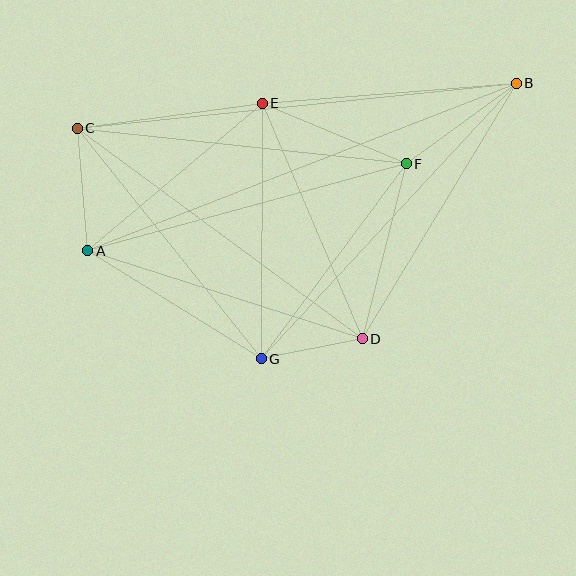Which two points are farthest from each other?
Points A and B are farthest from each other.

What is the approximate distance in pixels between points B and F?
The distance between B and F is approximately 136 pixels.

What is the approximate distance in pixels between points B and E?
The distance between B and E is approximately 255 pixels.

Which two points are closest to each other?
Points D and G are closest to each other.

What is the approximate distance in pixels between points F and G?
The distance between F and G is approximately 243 pixels.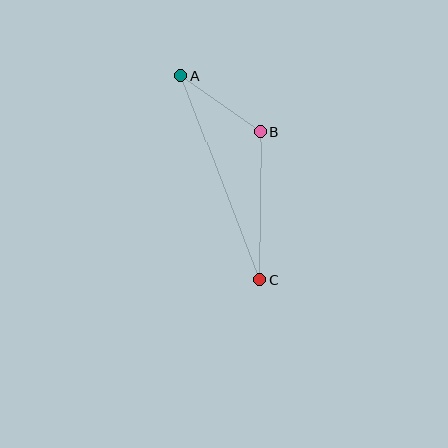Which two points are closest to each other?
Points A and B are closest to each other.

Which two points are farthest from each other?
Points A and C are farthest from each other.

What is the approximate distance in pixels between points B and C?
The distance between B and C is approximately 148 pixels.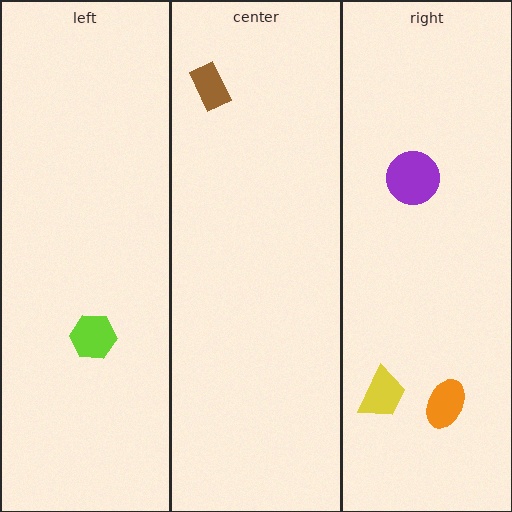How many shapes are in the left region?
1.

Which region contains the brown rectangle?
The center region.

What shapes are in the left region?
The lime hexagon.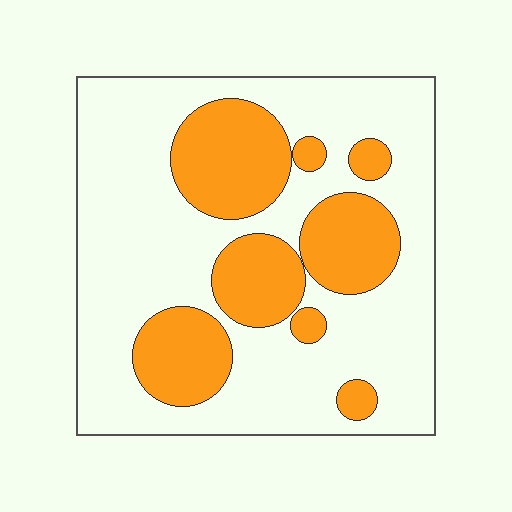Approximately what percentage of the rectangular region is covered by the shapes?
Approximately 30%.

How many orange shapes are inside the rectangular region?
8.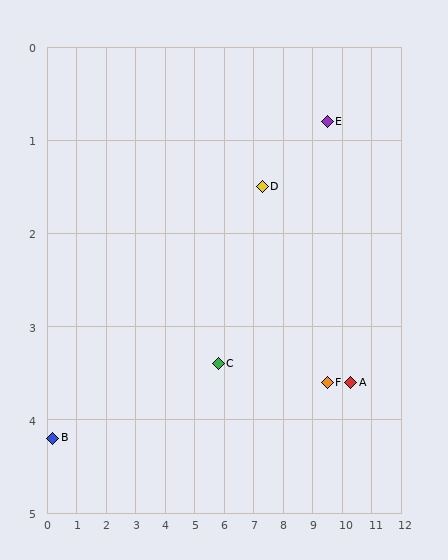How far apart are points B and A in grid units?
Points B and A are about 10.1 grid units apart.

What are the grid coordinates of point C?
Point C is at approximately (5.8, 3.4).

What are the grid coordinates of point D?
Point D is at approximately (7.3, 1.5).